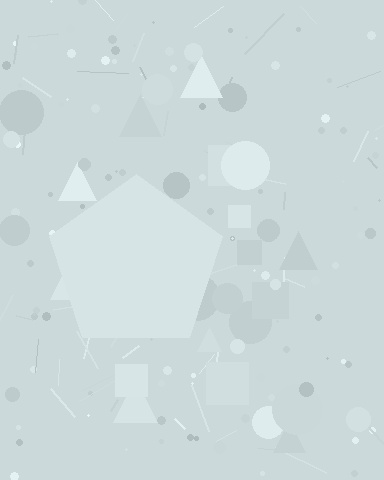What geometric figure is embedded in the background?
A pentagon is embedded in the background.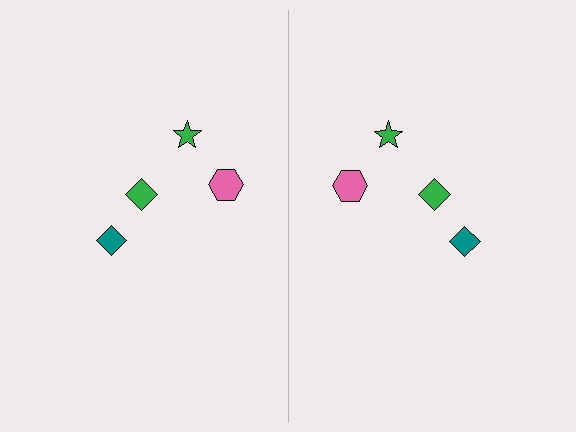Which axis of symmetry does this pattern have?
The pattern has a vertical axis of symmetry running through the center of the image.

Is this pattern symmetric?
Yes, this pattern has bilateral (reflection) symmetry.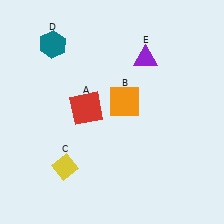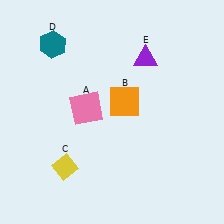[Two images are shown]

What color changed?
The square (A) changed from red in Image 1 to pink in Image 2.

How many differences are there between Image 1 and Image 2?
There is 1 difference between the two images.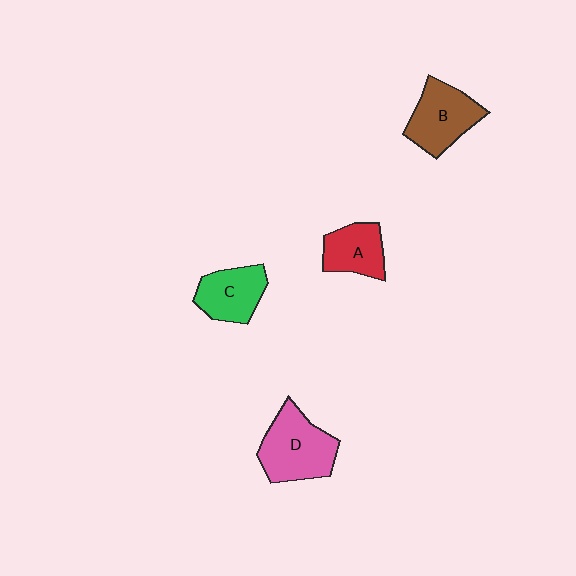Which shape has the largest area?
Shape D (pink).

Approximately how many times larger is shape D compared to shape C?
Approximately 1.4 times.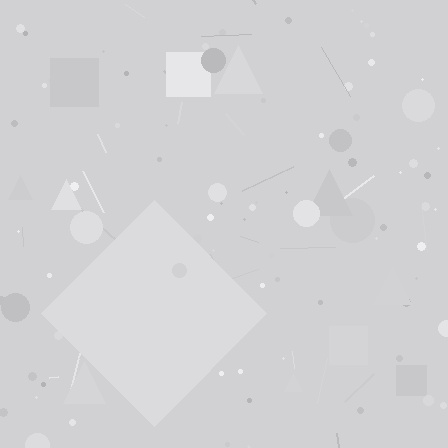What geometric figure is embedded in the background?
A diamond is embedded in the background.